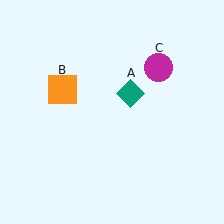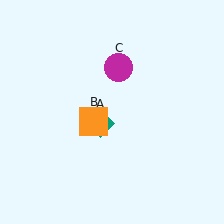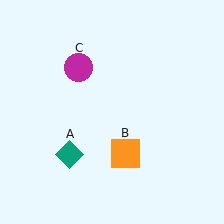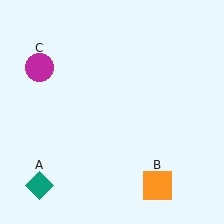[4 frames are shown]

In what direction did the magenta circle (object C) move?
The magenta circle (object C) moved left.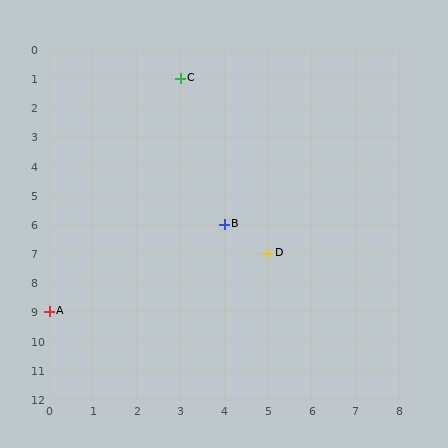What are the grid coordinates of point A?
Point A is at grid coordinates (0, 9).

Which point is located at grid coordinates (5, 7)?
Point D is at (5, 7).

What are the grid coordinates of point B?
Point B is at grid coordinates (4, 6).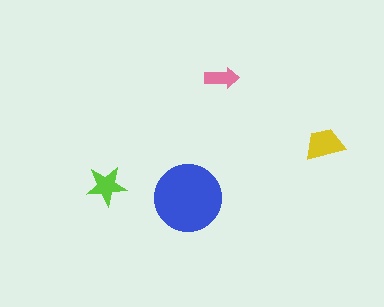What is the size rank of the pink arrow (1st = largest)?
4th.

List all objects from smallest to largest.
The pink arrow, the lime star, the yellow trapezoid, the blue circle.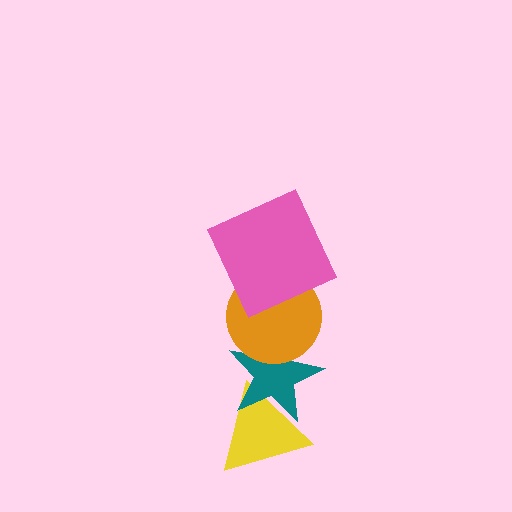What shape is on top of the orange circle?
The pink square is on top of the orange circle.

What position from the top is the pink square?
The pink square is 1st from the top.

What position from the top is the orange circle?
The orange circle is 2nd from the top.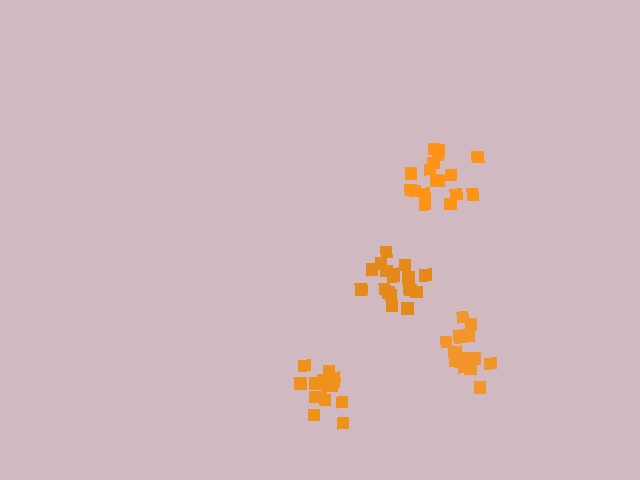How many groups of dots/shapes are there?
There are 4 groups.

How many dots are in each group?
Group 1: 18 dots, Group 2: 17 dots, Group 3: 16 dots, Group 4: 16 dots (67 total).